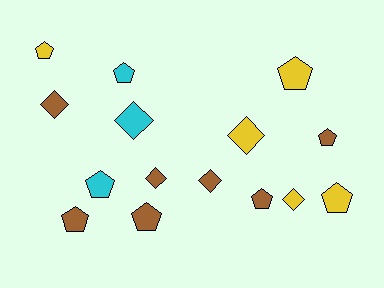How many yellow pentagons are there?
There are 3 yellow pentagons.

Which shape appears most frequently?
Pentagon, with 9 objects.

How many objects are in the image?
There are 15 objects.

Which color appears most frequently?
Brown, with 7 objects.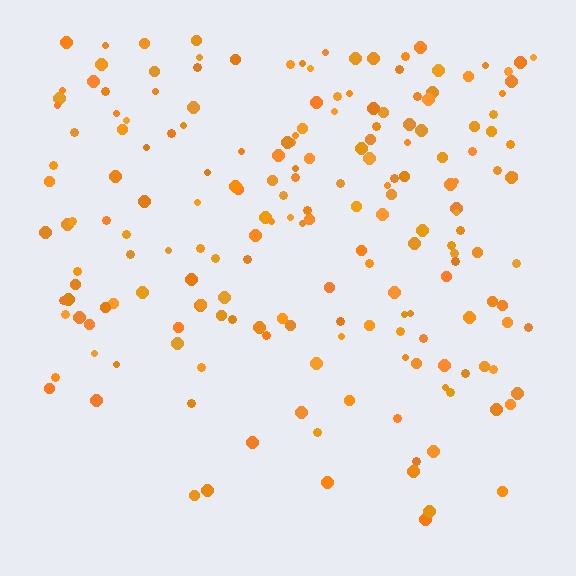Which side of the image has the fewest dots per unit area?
The bottom.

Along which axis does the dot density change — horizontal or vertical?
Vertical.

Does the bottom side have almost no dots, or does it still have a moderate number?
Still a moderate number, just noticeably fewer than the top.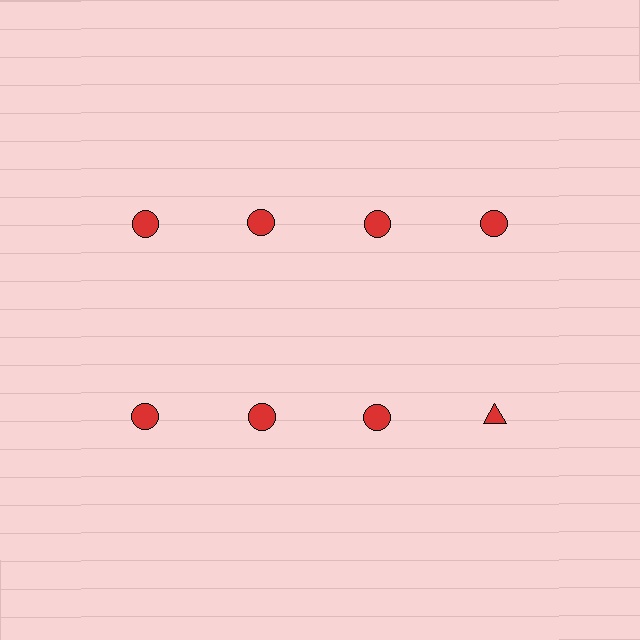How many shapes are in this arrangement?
There are 8 shapes arranged in a grid pattern.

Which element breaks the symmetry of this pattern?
The red triangle in the second row, second from right column breaks the symmetry. All other shapes are red circles.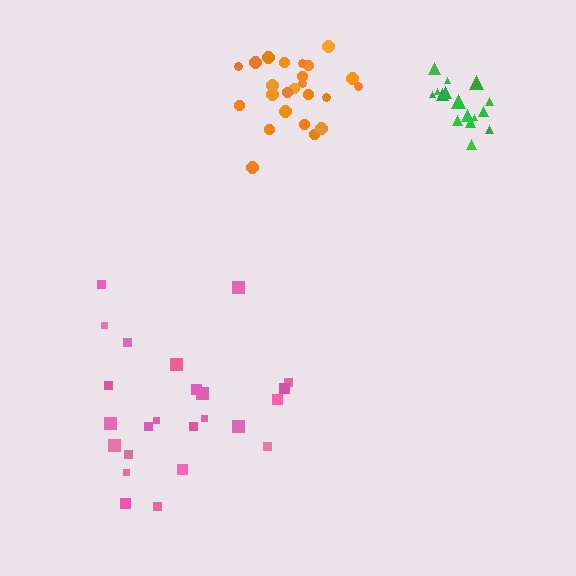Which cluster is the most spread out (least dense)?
Pink.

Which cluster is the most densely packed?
Green.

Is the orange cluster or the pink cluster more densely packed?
Orange.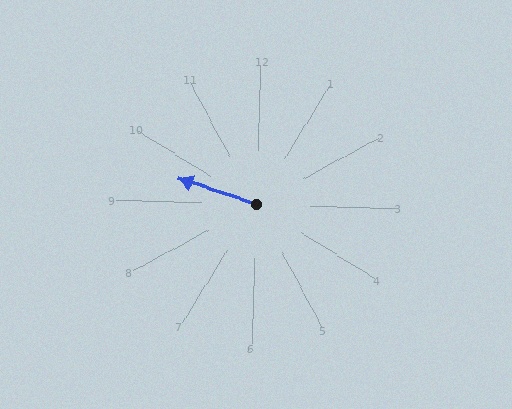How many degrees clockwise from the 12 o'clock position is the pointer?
Approximately 287 degrees.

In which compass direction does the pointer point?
West.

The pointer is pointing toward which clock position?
Roughly 10 o'clock.